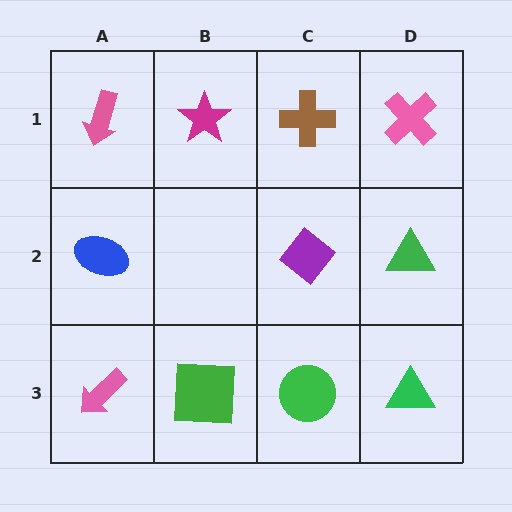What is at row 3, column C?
A green circle.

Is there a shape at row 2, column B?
No, that cell is empty.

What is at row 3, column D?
A green triangle.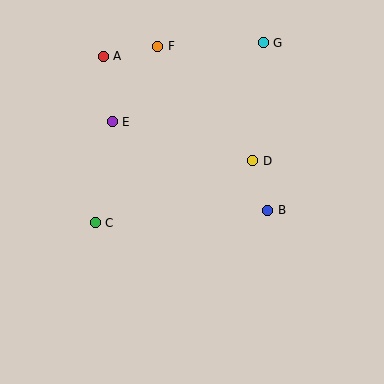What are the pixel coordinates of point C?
Point C is at (95, 223).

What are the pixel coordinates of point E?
Point E is at (112, 122).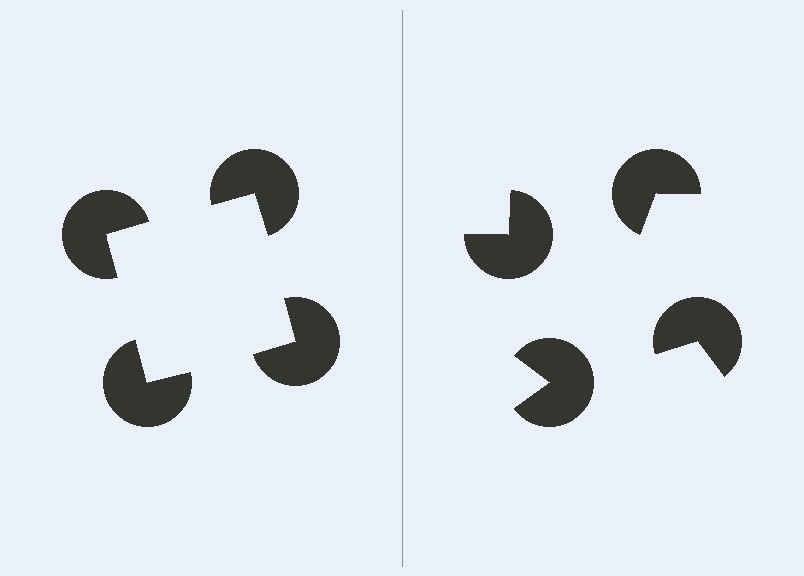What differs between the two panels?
The pac-man discs are positioned identically on both sides; only the wedge orientations differ. On the left they align to a square; on the right they are misaligned.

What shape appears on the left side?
An illusory square.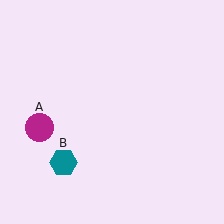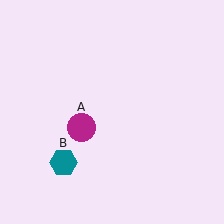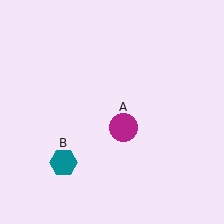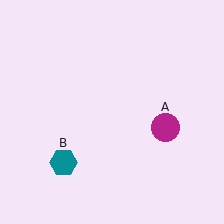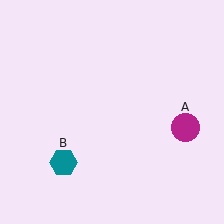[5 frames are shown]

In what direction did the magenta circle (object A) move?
The magenta circle (object A) moved right.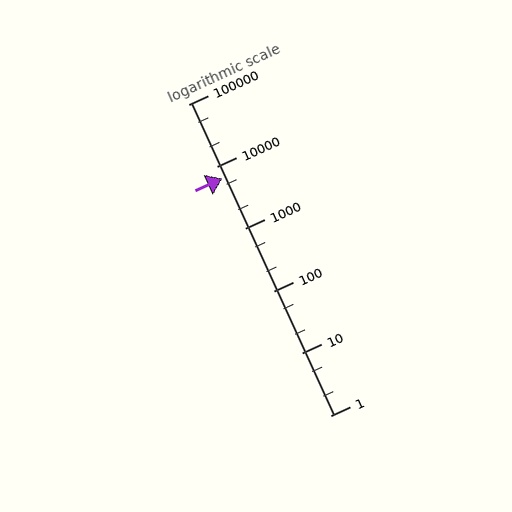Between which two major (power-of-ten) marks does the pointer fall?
The pointer is between 1000 and 10000.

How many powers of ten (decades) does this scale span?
The scale spans 5 decades, from 1 to 100000.